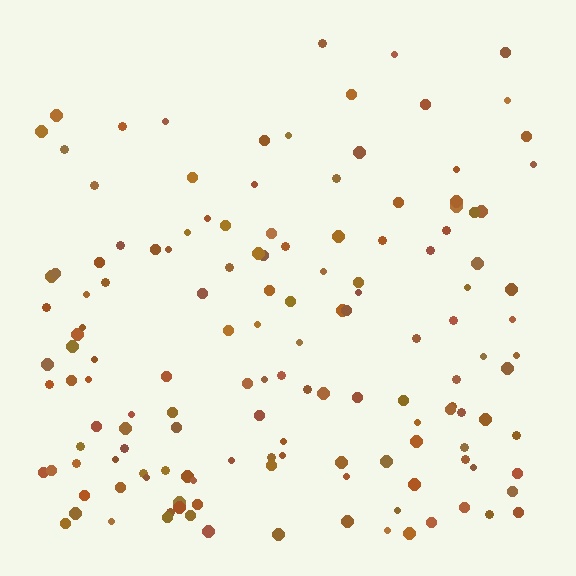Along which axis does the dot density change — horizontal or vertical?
Vertical.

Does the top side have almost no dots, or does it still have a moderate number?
Still a moderate number, just noticeably fewer than the bottom.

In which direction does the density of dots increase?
From top to bottom, with the bottom side densest.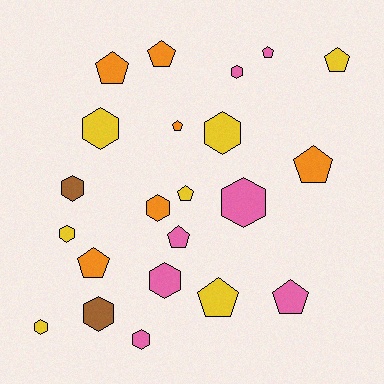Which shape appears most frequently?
Pentagon, with 11 objects.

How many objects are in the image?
There are 22 objects.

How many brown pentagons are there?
There are no brown pentagons.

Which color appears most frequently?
Yellow, with 7 objects.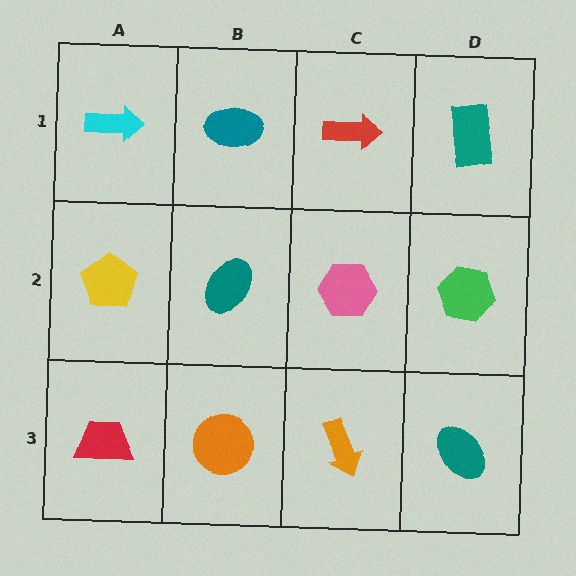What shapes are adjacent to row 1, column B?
A teal ellipse (row 2, column B), a cyan arrow (row 1, column A), a red arrow (row 1, column C).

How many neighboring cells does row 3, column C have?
3.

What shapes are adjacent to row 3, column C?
A pink hexagon (row 2, column C), an orange circle (row 3, column B), a teal ellipse (row 3, column D).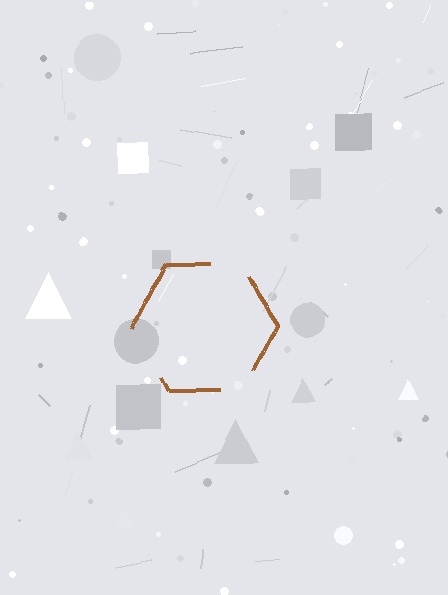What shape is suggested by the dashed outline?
The dashed outline suggests a hexagon.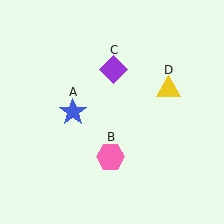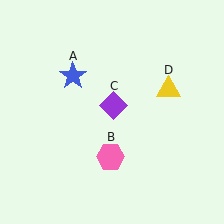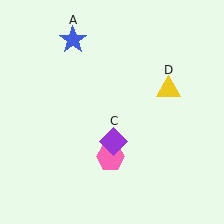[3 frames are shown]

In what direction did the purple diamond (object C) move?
The purple diamond (object C) moved down.